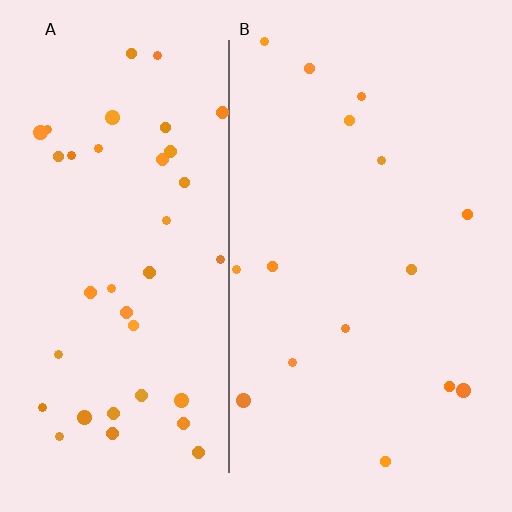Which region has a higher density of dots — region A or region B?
A (the left).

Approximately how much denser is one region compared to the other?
Approximately 2.6× — region A over region B.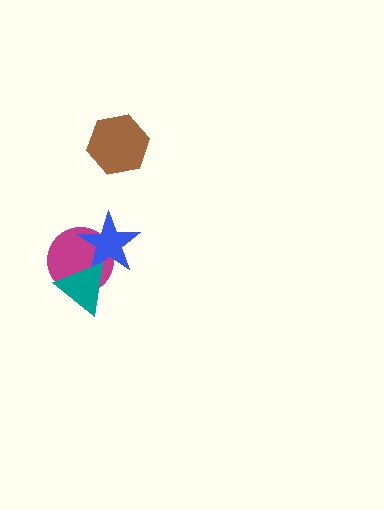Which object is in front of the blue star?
The teal triangle is in front of the blue star.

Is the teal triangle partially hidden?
No, no other shape covers it.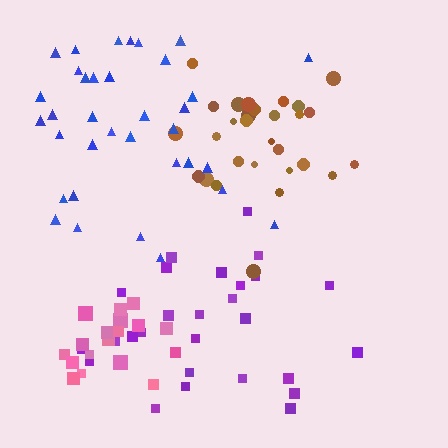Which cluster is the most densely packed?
Pink.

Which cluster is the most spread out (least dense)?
Blue.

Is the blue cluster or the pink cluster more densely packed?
Pink.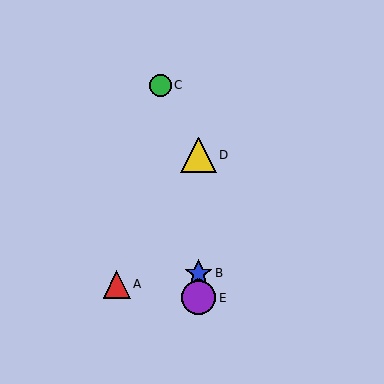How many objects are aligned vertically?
3 objects (B, D, E) are aligned vertically.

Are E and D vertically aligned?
Yes, both are at x≈199.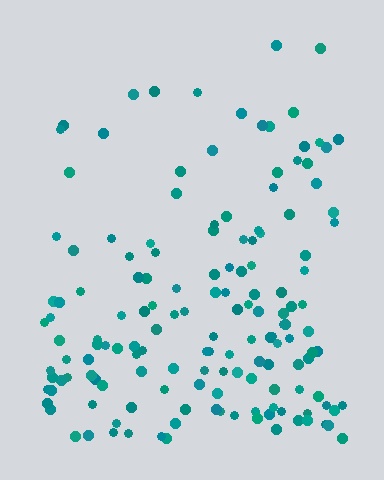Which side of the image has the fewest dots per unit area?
The top.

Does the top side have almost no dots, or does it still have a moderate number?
Still a moderate number, just noticeably fewer than the bottom.